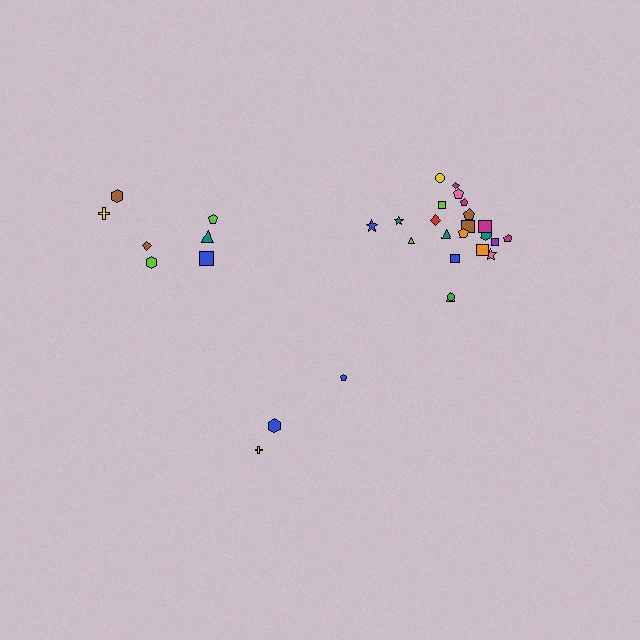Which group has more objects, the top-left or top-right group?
The top-right group.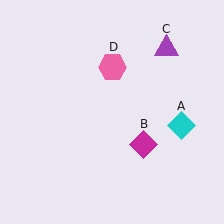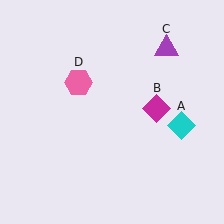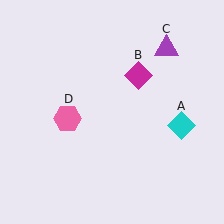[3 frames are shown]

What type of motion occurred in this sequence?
The magenta diamond (object B), pink hexagon (object D) rotated counterclockwise around the center of the scene.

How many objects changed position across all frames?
2 objects changed position: magenta diamond (object B), pink hexagon (object D).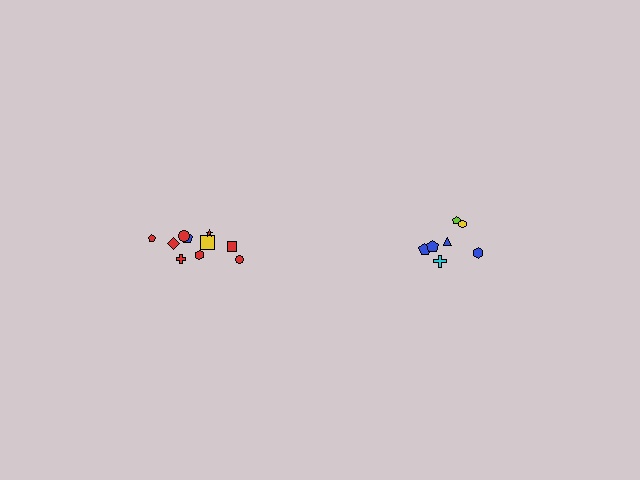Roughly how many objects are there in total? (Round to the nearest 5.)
Roughly 15 objects in total.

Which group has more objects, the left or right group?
The left group.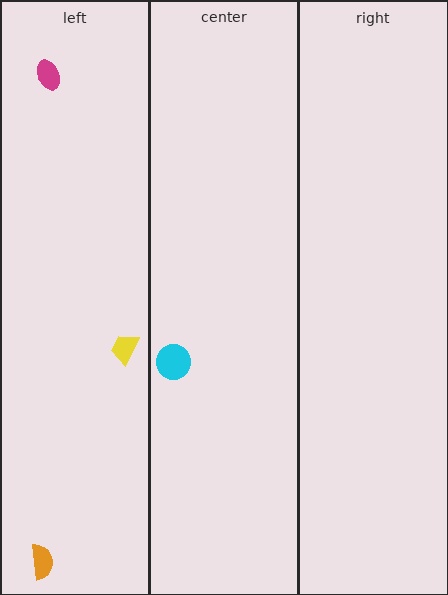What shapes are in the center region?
The cyan circle.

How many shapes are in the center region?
1.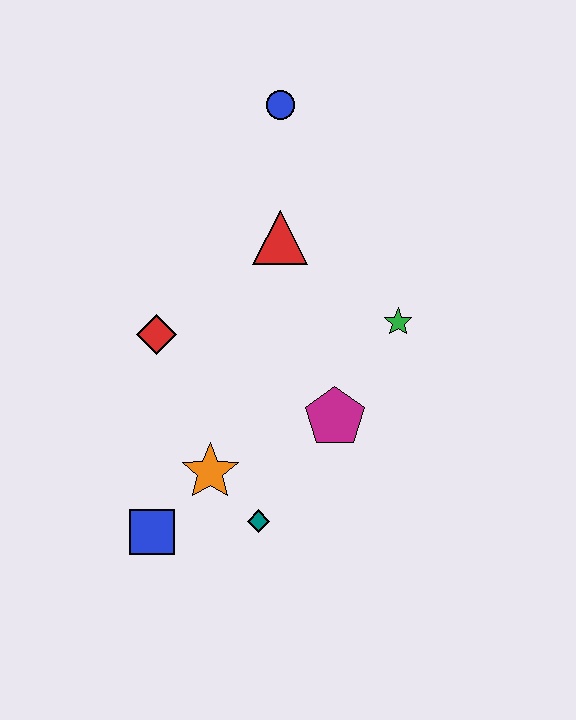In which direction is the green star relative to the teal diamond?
The green star is above the teal diamond.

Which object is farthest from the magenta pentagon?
The blue circle is farthest from the magenta pentagon.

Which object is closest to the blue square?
The orange star is closest to the blue square.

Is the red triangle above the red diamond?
Yes